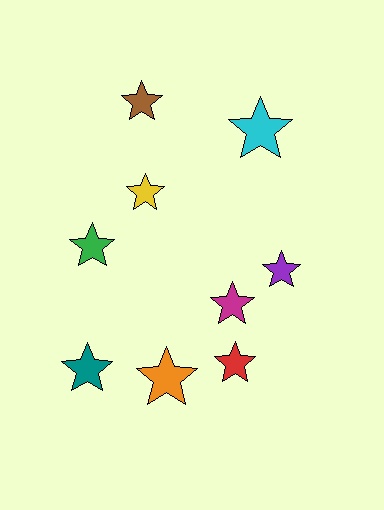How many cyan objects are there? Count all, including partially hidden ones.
There is 1 cyan object.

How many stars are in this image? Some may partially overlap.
There are 9 stars.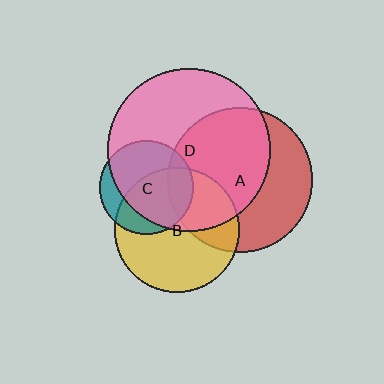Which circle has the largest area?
Circle D (pink).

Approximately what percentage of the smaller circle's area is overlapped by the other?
Approximately 60%.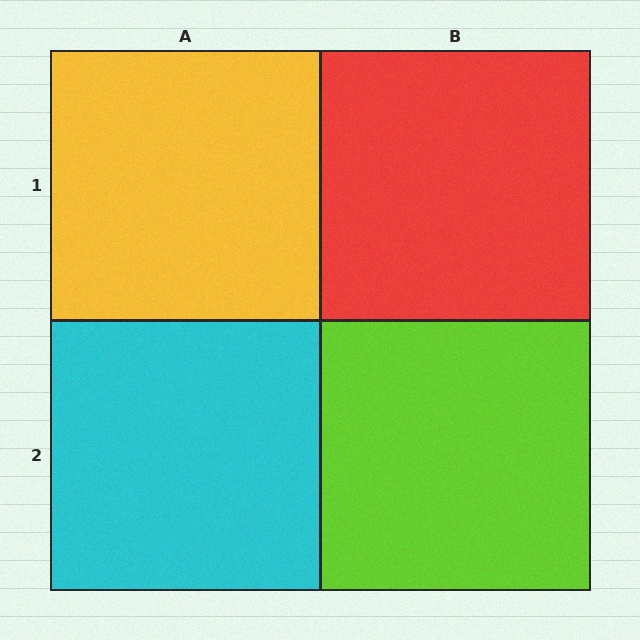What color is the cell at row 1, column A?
Yellow.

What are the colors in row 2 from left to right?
Cyan, lime.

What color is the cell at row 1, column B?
Red.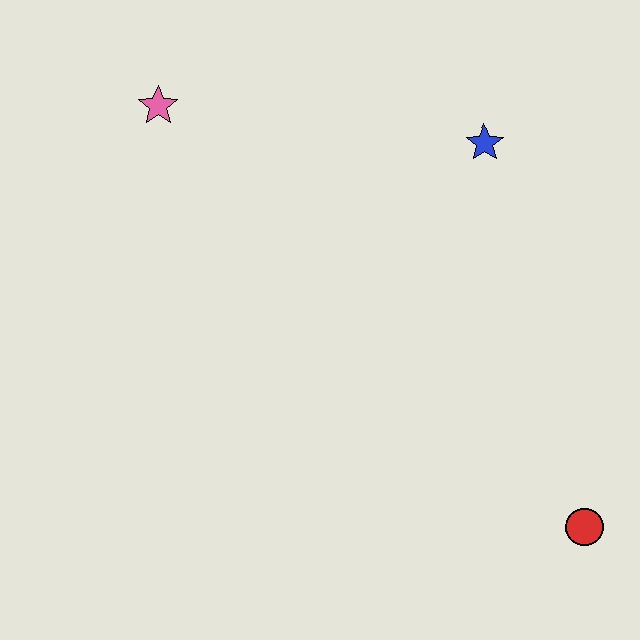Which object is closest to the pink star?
The blue star is closest to the pink star.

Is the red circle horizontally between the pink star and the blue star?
No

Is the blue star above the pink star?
No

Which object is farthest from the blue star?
The red circle is farthest from the blue star.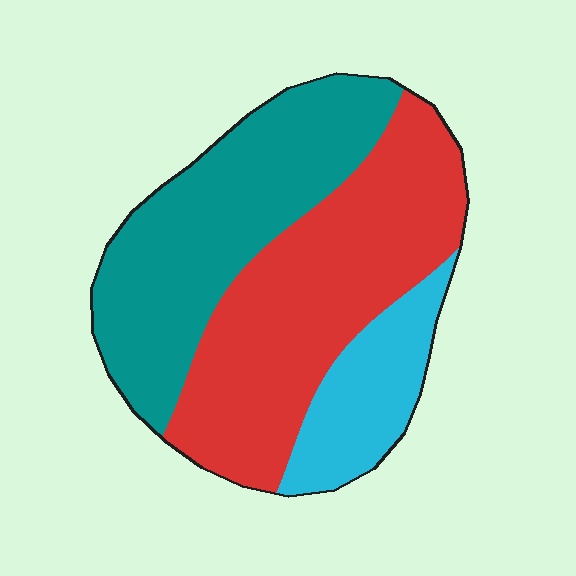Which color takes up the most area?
Red, at roughly 45%.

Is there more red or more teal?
Red.